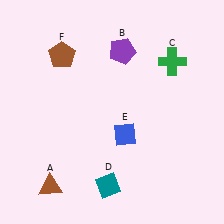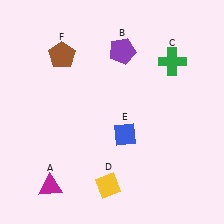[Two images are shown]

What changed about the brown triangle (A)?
In Image 1, A is brown. In Image 2, it changed to magenta.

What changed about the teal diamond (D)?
In Image 1, D is teal. In Image 2, it changed to yellow.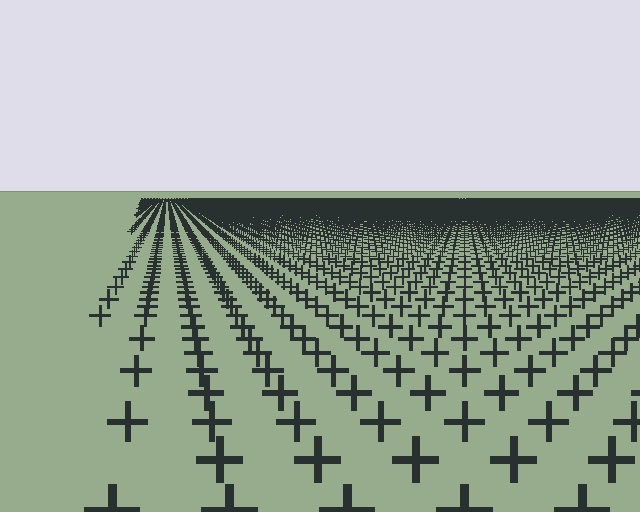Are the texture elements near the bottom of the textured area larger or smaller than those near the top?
Larger. Near the bottom, elements are closer to the viewer and appear at a bigger on-screen size.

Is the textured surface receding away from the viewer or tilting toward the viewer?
The surface is receding away from the viewer. Texture elements get smaller and denser toward the top.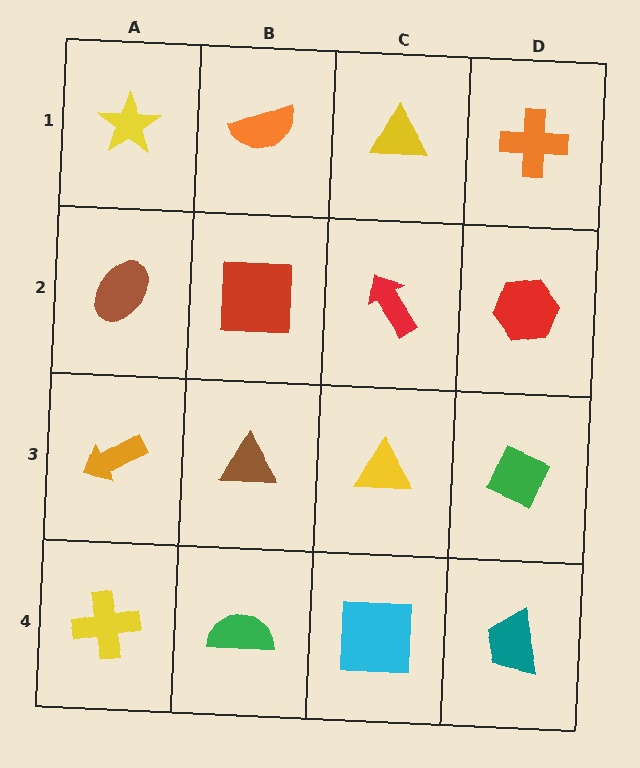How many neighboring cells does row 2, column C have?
4.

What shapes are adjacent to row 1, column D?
A red hexagon (row 2, column D), a yellow triangle (row 1, column C).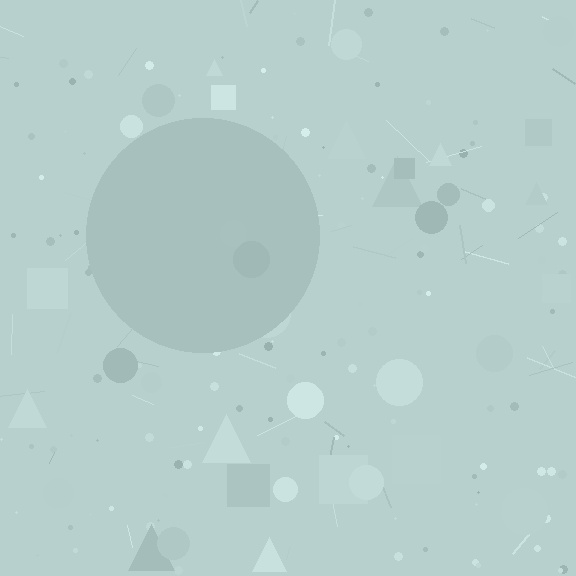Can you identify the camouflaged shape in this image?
The camouflaged shape is a circle.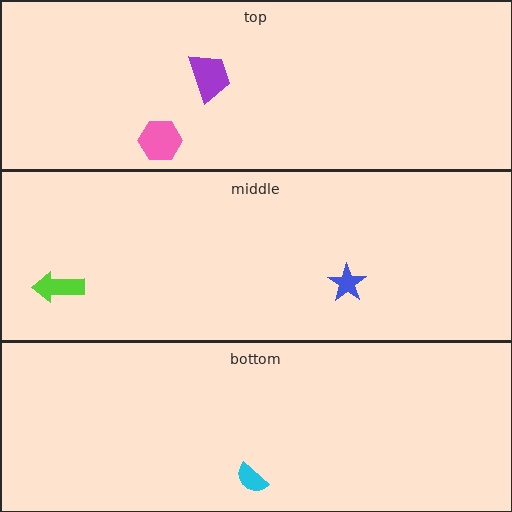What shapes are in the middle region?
The blue star, the lime arrow.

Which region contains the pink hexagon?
The top region.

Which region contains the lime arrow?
The middle region.